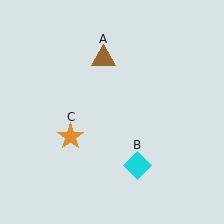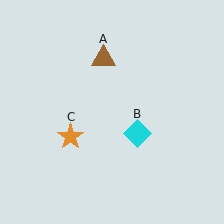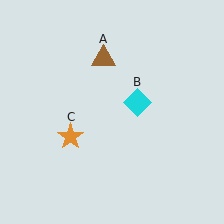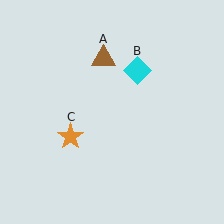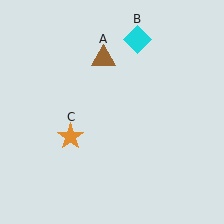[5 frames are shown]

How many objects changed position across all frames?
1 object changed position: cyan diamond (object B).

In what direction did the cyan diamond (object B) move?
The cyan diamond (object B) moved up.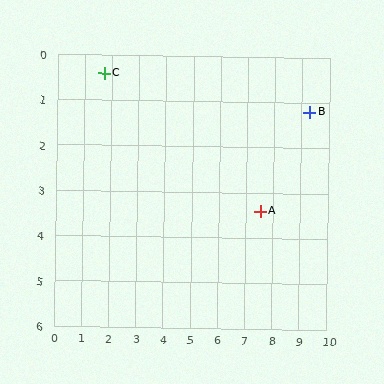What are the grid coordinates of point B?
Point B is at approximately (9.3, 1.2).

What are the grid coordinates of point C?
Point C is at approximately (1.7, 0.4).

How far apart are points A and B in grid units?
Points A and B are about 2.8 grid units apart.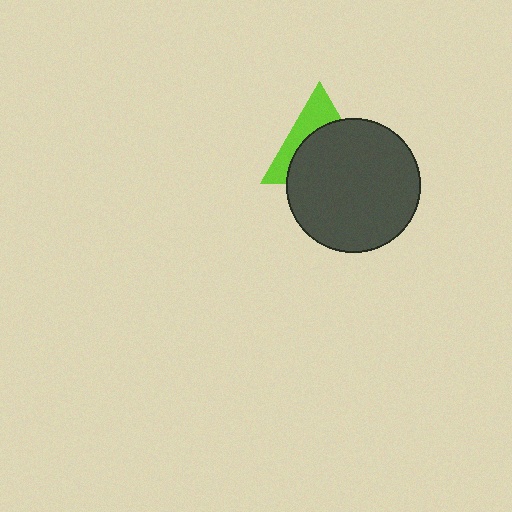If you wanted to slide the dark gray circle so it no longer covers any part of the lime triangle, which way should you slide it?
Slide it down — that is the most direct way to separate the two shapes.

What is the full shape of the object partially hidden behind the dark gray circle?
The partially hidden object is a lime triangle.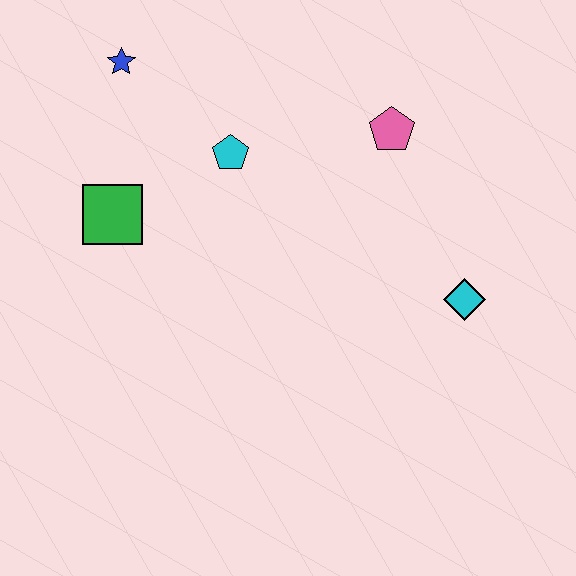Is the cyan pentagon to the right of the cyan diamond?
No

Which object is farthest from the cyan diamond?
The blue star is farthest from the cyan diamond.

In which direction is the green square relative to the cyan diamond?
The green square is to the left of the cyan diamond.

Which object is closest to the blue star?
The cyan pentagon is closest to the blue star.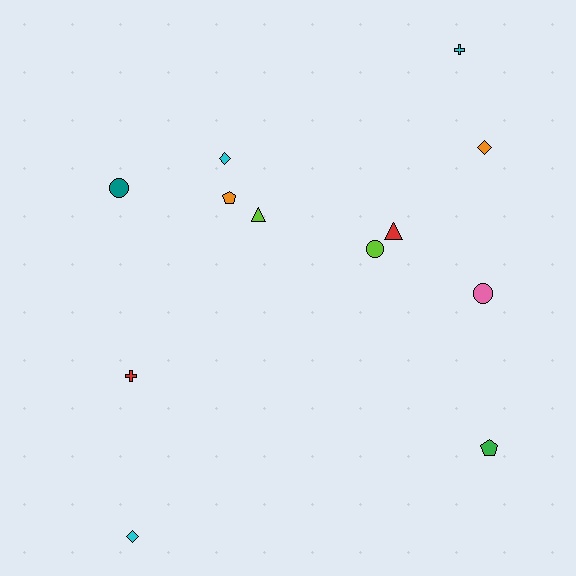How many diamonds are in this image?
There are 3 diamonds.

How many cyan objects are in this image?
There are 3 cyan objects.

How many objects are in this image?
There are 12 objects.